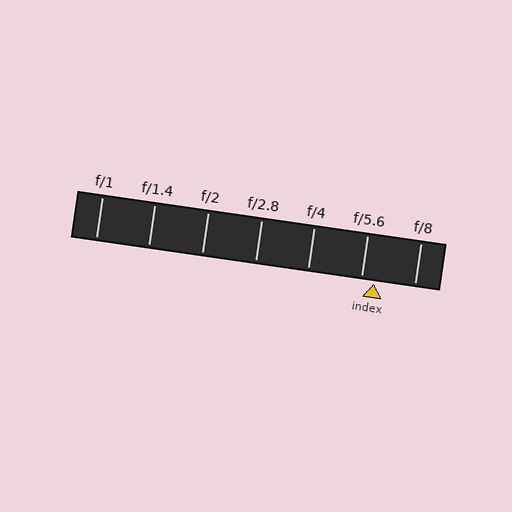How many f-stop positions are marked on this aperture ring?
There are 7 f-stop positions marked.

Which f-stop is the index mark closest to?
The index mark is closest to f/5.6.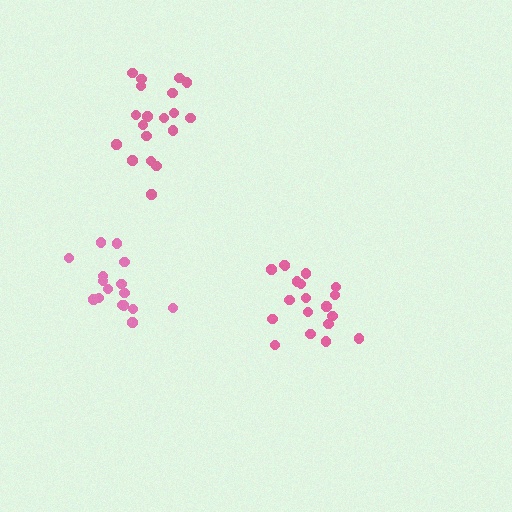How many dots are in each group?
Group 1: 19 dots, Group 2: 16 dots, Group 3: 19 dots (54 total).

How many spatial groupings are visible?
There are 3 spatial groupings.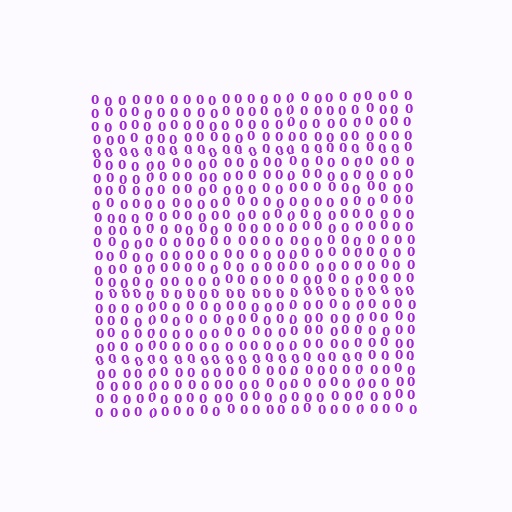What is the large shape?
The large shape is a square.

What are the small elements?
The small elements are digit 0's.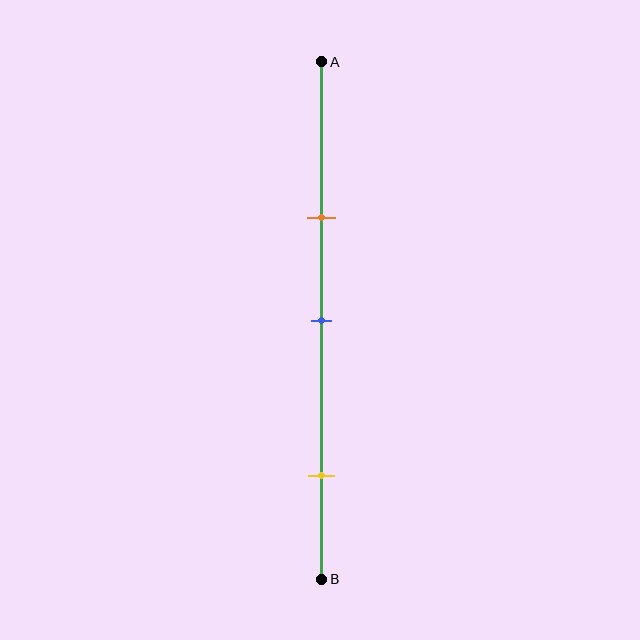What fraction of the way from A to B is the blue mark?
The blue mark is approximately 50% (0.5) of the way from A to B.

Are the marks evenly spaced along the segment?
No, the marks are not evenly spaced.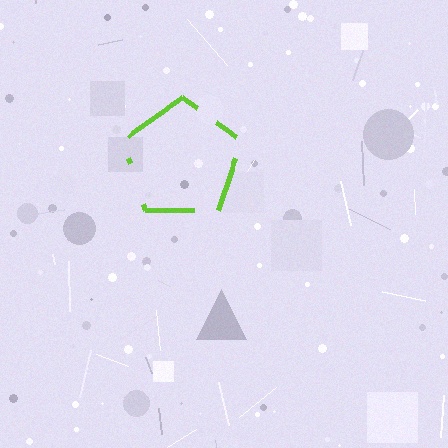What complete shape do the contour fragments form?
The contour fragments form a pentagon.